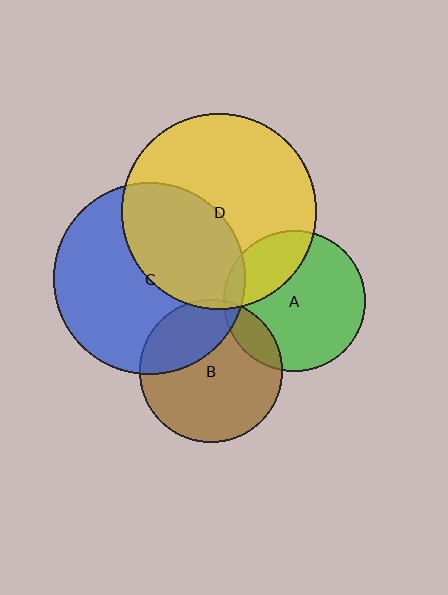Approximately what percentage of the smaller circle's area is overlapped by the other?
Approximately 25%.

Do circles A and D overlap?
Yes.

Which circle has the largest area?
Circle D (yellow).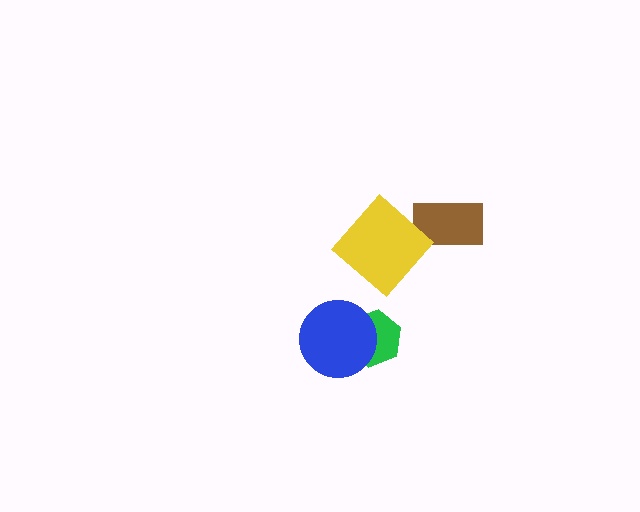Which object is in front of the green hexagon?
The blue circle is in front of the green hexagon.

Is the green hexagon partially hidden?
Yes, it is partially covered by another shape.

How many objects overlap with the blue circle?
1 object overlaps with the blue circle.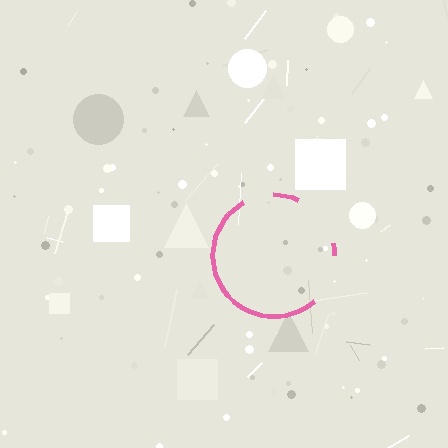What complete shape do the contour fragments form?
The contour fragments form a circle.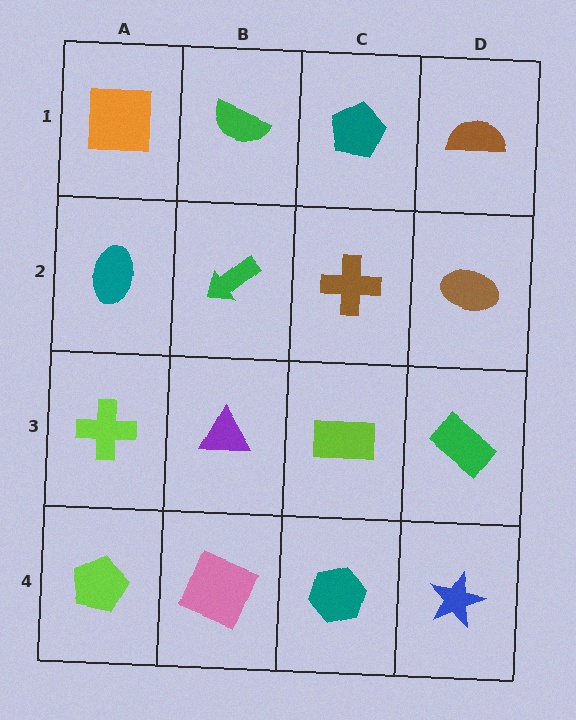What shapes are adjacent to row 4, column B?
A purple triangle (row 3, column B), a lime pentagon (row 4, column A), a teal hexagon (row 4, column C).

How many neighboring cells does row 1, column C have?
3.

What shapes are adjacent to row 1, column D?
A brown ellipse (row 2, column D), a teal pentagon (row 1, column C).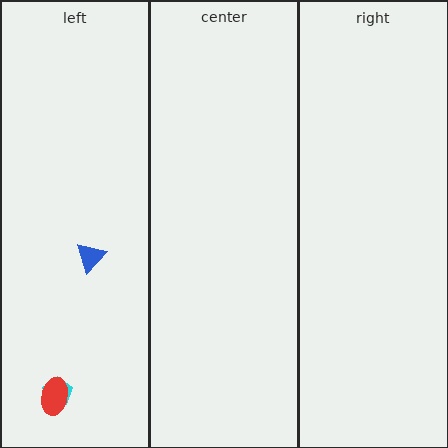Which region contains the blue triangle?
The left region.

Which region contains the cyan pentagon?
The left region.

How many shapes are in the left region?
3.